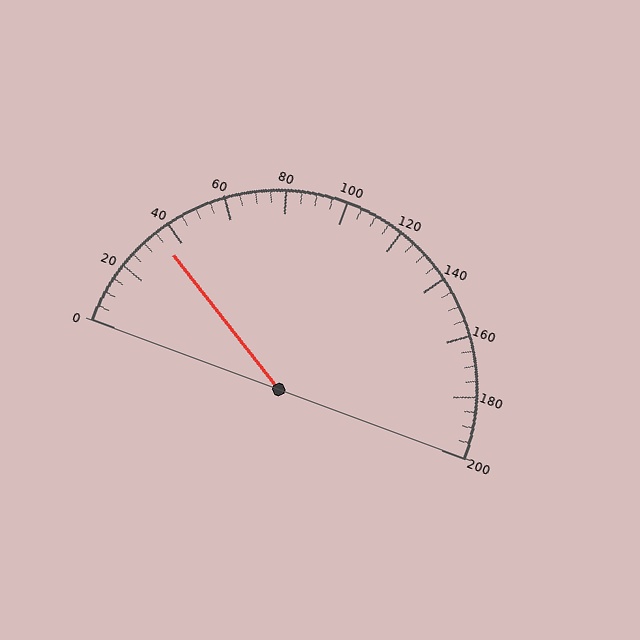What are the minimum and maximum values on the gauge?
The gauge ranges from 0 to 200.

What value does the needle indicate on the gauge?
The needle indicates approximately 35.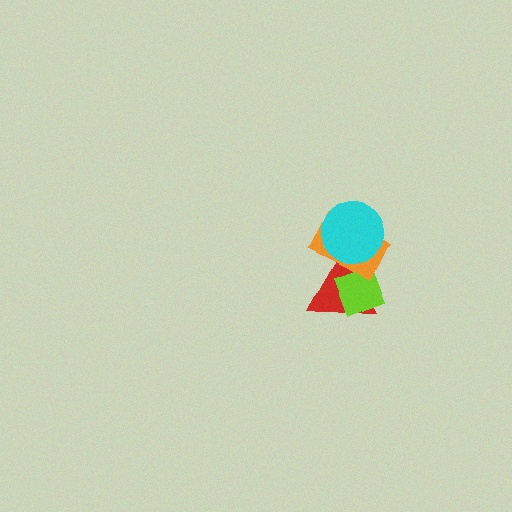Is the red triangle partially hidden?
Yes, it is partially covered by another shape.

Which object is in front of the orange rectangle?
The cyan circle is in front of the orange rectangle.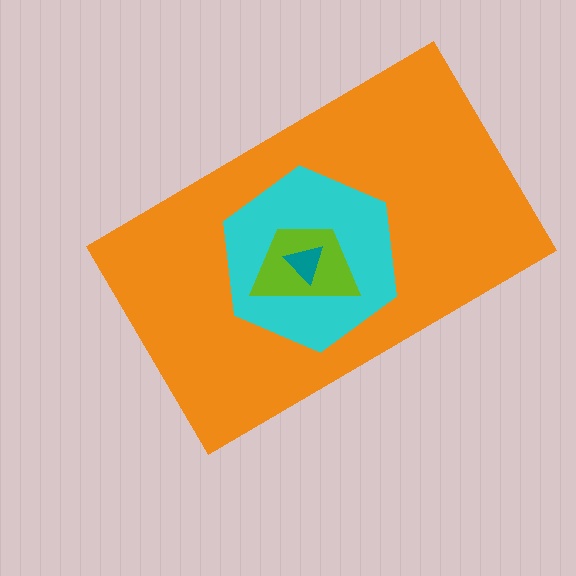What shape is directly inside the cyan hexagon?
The lime trapezoid.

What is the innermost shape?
The teal triangle.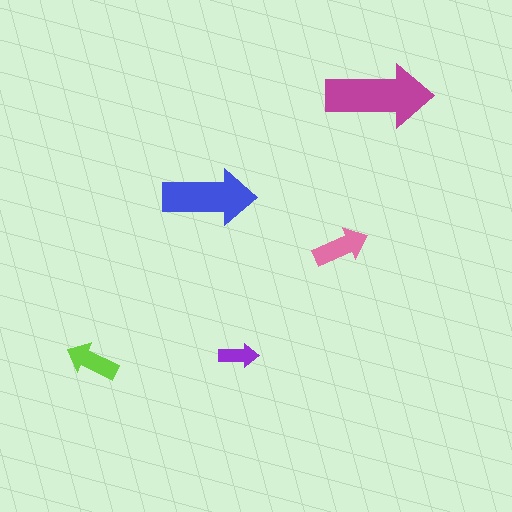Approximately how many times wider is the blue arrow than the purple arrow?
About 2.5 times wider.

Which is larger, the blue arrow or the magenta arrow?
The magenta one.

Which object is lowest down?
The lime arrow is bottommost.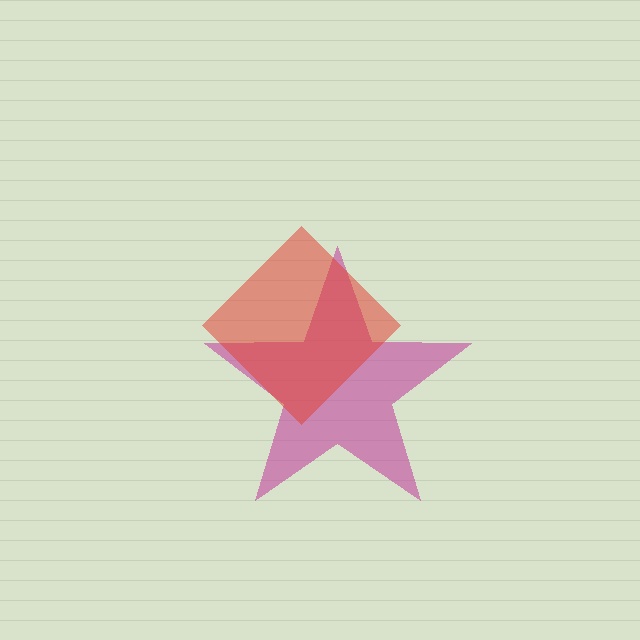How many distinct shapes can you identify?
There are 2 distinct shapes: a magenta star, a red diamond.